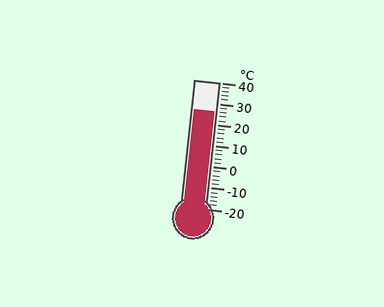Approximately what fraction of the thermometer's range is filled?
The thermometer is filled to approximately 75% of its range.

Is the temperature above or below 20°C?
The temperature is above 20°C.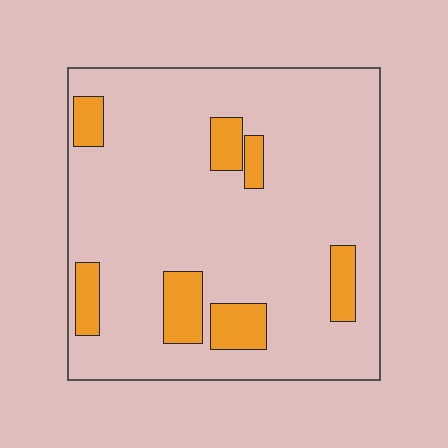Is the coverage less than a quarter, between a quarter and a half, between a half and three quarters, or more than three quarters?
Less than a quarter.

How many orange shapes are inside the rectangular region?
7.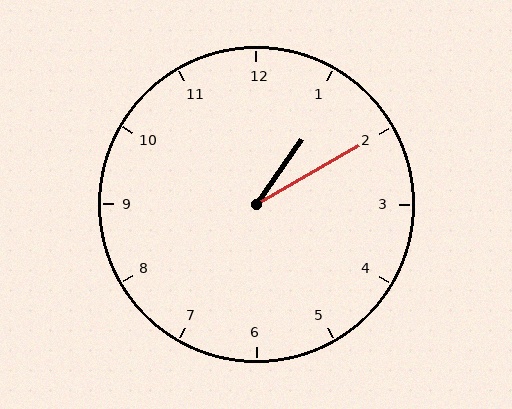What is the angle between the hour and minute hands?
Approximately 25 degrees.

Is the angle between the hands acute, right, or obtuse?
It is acute.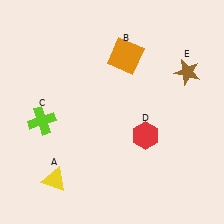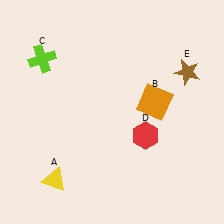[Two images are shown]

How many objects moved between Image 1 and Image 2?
2 objects moved between the two images.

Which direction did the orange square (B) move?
The orange square (B) moved down.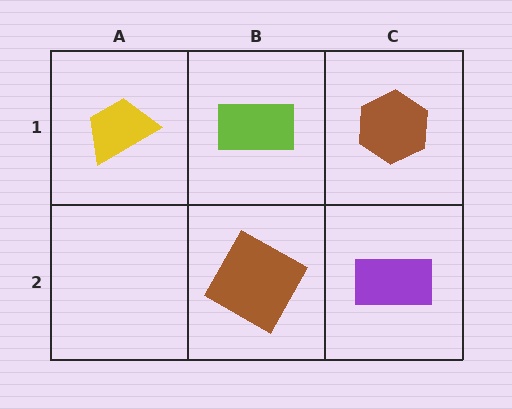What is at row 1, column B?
A lime rectangle.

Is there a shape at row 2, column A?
No, that cell is empty.